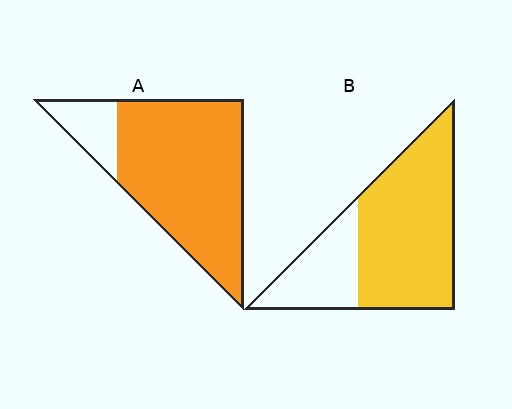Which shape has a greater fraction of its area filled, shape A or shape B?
Shape A.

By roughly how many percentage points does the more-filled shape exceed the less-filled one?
By roughly 15 percentage points (A over B).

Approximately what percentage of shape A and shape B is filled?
A is approximately 85% and B is approximately 70%.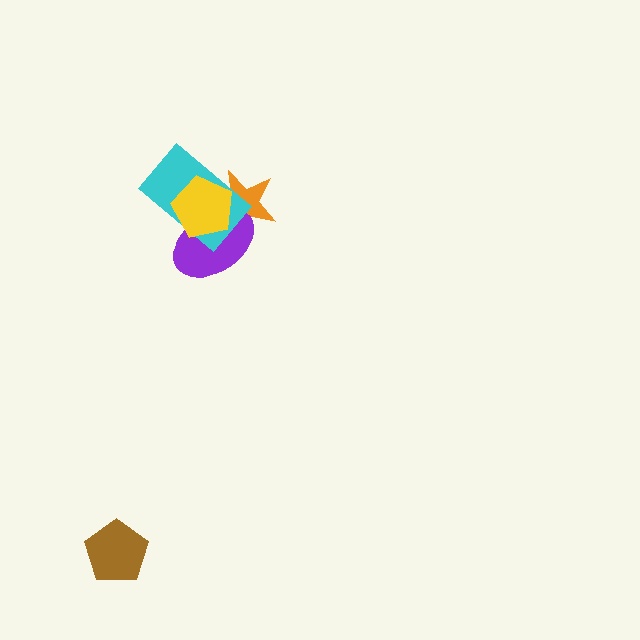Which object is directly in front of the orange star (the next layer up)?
The purple ellipse is directly in front of the orange star.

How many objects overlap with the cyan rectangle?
3 objects overlap with the cyan rectangle.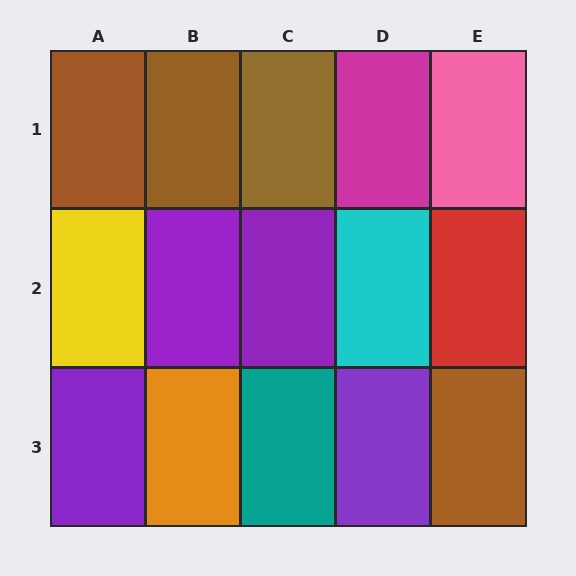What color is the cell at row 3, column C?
Teal.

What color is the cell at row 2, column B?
Purple.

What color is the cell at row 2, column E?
Red.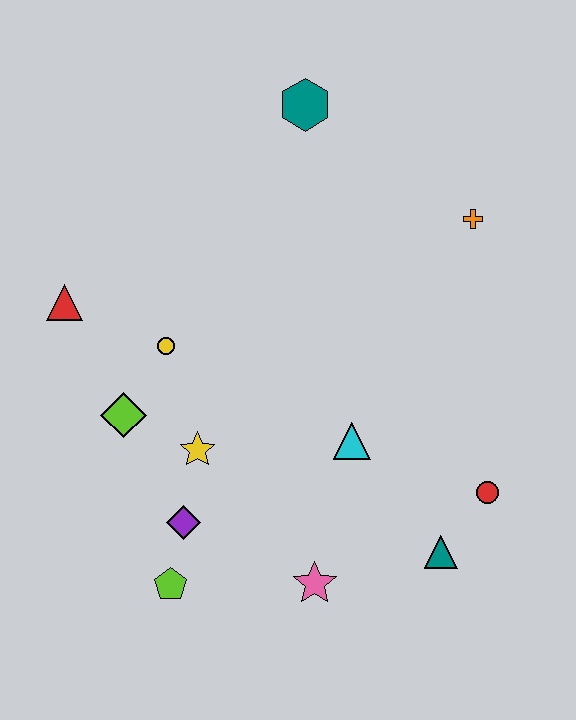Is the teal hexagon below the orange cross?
No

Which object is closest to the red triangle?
The yellow circle is closest to the red triangle.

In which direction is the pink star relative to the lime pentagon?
The pink star is to the right of the lime pentagon.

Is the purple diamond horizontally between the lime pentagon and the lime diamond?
No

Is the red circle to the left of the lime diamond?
No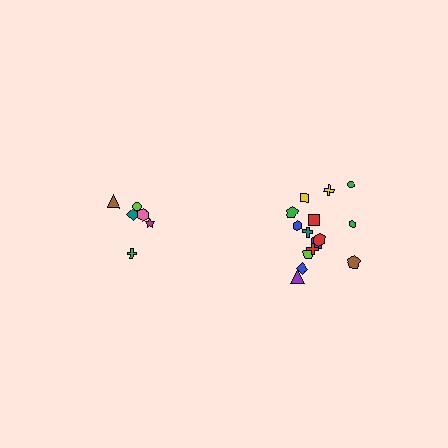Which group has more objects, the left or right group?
The right group.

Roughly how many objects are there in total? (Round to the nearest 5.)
Roughly 20 objects in total.